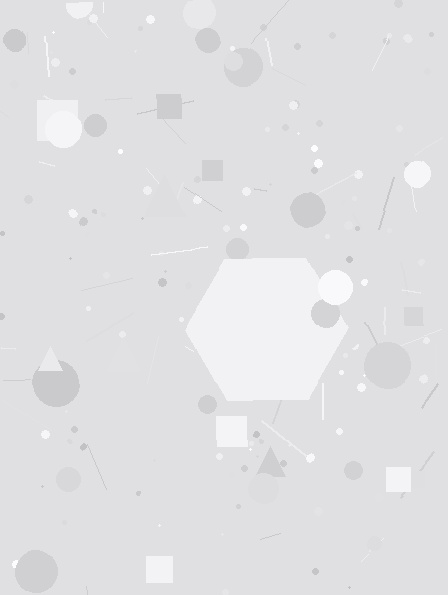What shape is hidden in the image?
A hexagon is hidden in the image.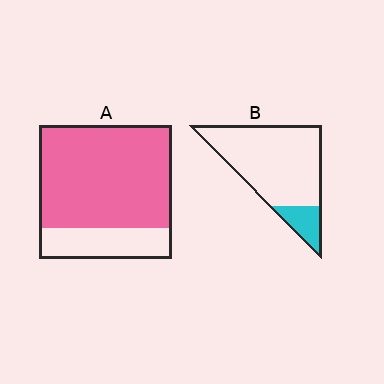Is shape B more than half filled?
No.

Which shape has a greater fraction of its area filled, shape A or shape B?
Shape A.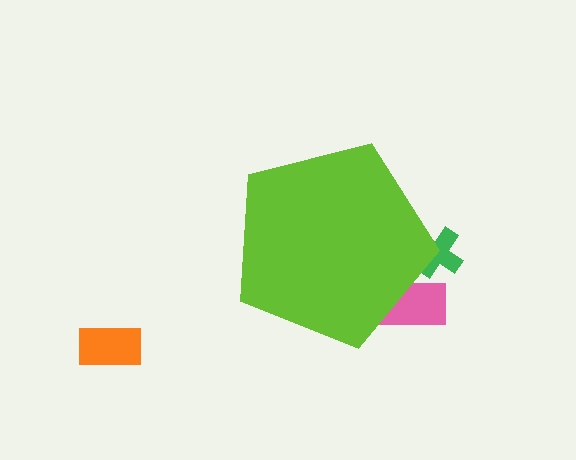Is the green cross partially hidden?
Yes, the green cross is partially hidden behind the lime pentagon.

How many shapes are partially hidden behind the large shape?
2 shapes are partially hidden.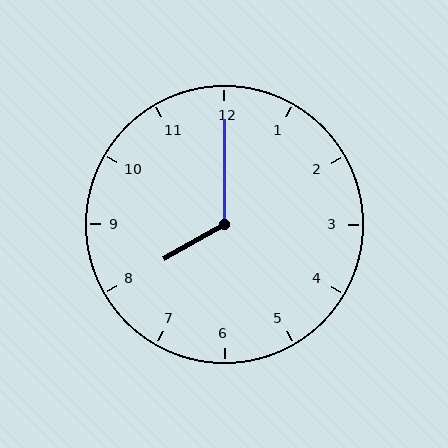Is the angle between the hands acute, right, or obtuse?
It is obtuse.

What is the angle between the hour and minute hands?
Approximately 120 degrees.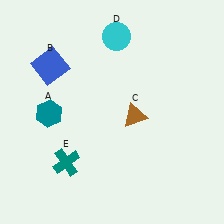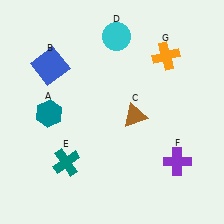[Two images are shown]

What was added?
A purple cross (F), an orange cross (G) were added in Image 2.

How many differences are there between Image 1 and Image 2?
There are 2 differences between the two images.